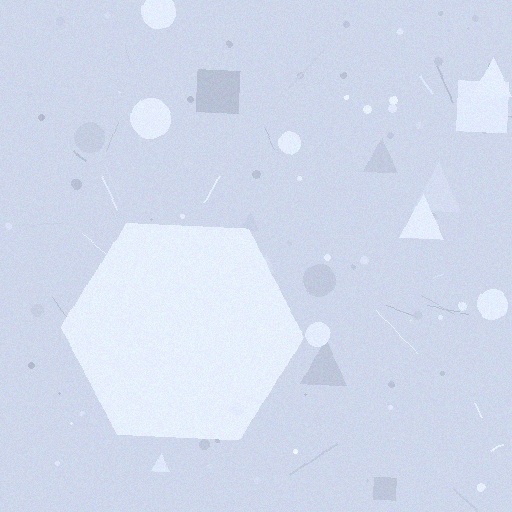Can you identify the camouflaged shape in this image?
The camouflaged shape is a hexagon.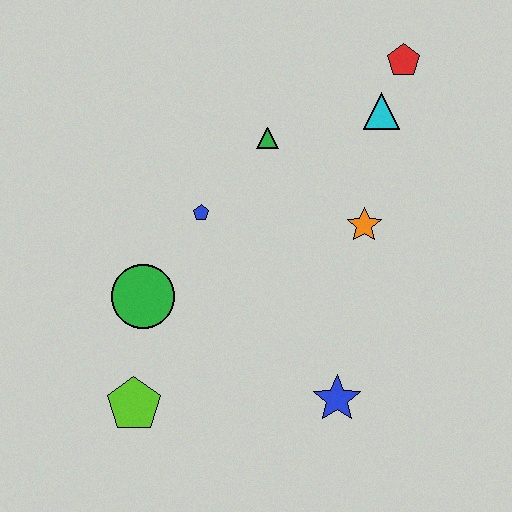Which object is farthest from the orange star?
The lime pentagon is farthest from the orange star.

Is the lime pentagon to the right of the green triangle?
No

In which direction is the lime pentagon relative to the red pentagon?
The lime pentagon is below the red pentagon.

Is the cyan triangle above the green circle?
Yes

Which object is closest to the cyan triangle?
The red pentagon is closest to the cyan triangle.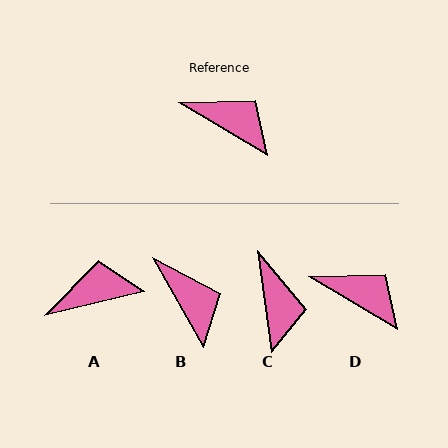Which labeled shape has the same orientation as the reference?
D.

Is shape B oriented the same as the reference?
No, it is off by about 29 degrees.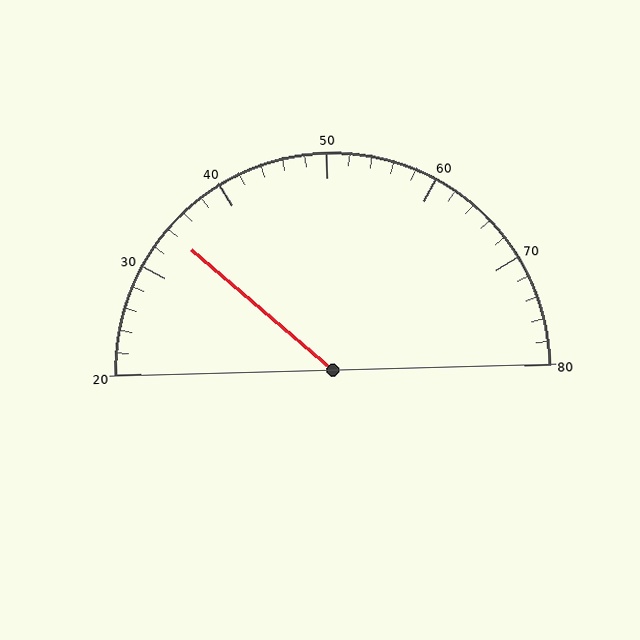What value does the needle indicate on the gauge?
The needle indicates approximately 34.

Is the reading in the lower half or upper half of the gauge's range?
The reading is in the lower half of the range (20 to 80).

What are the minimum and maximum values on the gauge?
The gauge ranges from 20 to 80.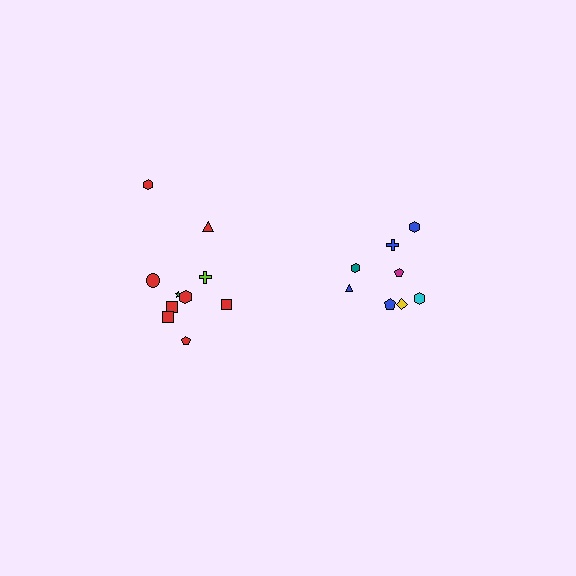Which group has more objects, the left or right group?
The left group.